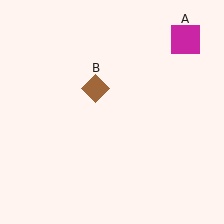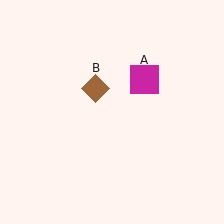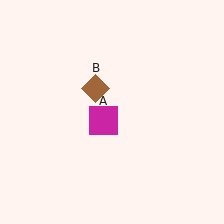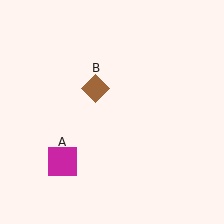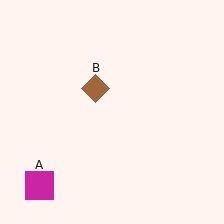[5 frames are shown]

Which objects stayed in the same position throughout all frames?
Brown diamond (object B) remained stationary.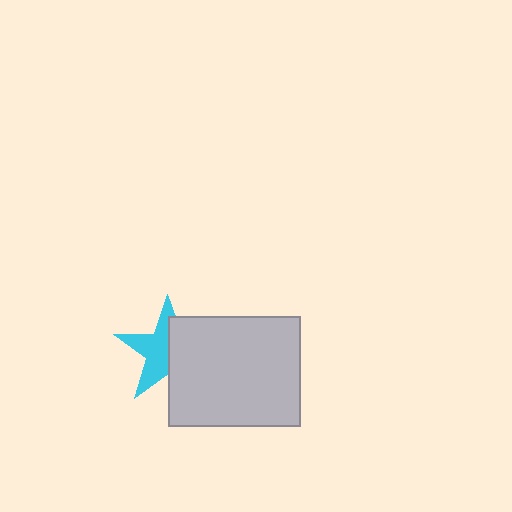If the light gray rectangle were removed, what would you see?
You would see the complete cyan star.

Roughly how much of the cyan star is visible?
About half of it is visible (roughly 51%).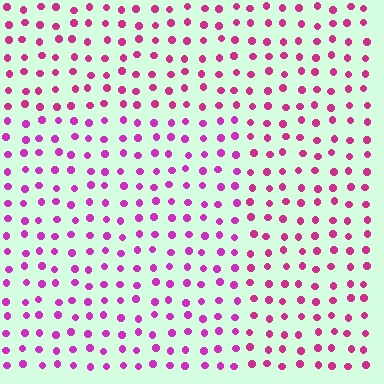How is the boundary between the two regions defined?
The boundary is defined purely by a slight shift in hue (about 19 degrees). Spacing, size, and orientation are identical on both sides.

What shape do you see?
I see a rectangle.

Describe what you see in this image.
The image is filled with small magenta elements in a uniform arrangement. A rectangle-shaped region is visible where the elements are tinted to a slightly different hue, forming a subtle color boundary.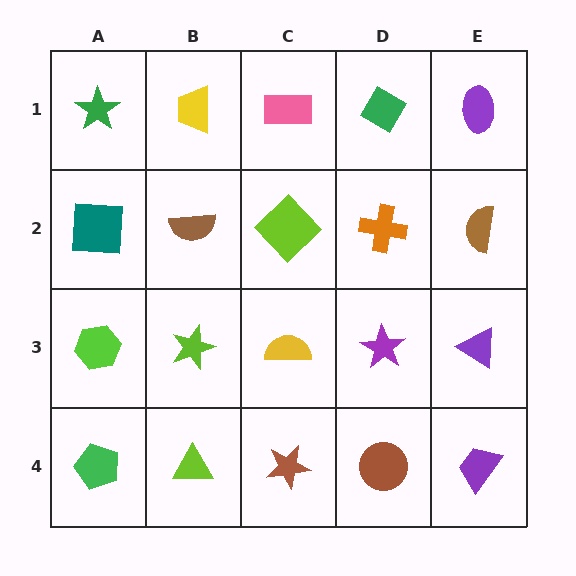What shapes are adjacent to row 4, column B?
A lime star (row 3, column B), a green pentagon (row 4, column A), a brown star (row 4, column C).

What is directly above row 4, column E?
A purple triangle.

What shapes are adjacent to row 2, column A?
A green star (row 1, column A), a lime hexagon (row 3, column A), a brown semicircle (row 2, column B).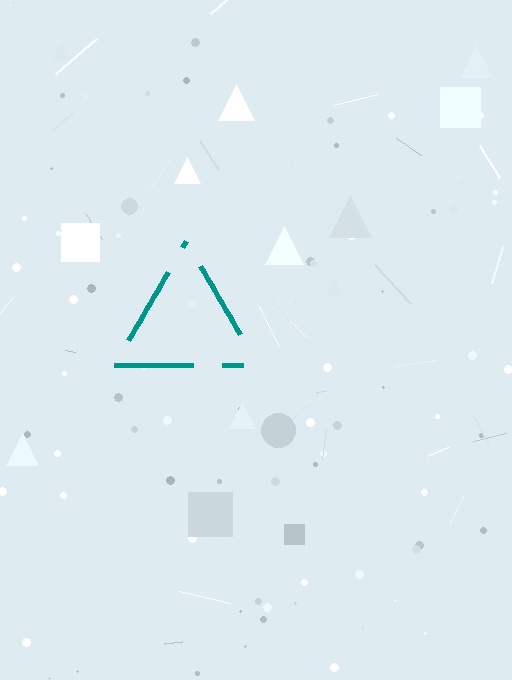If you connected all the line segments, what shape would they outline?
They would outline a triangle.